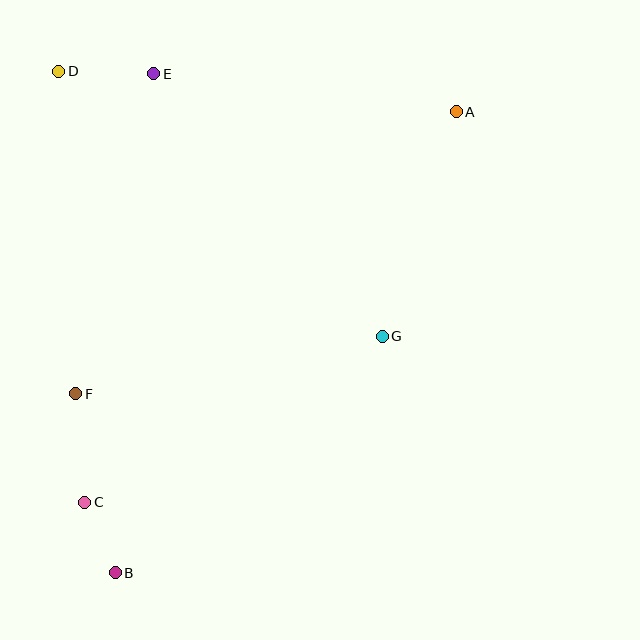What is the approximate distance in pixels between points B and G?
The distance between B and G is approximately 357 pixels.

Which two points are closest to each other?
Points B and C are closest to each other.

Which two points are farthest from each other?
Points A and B are farthest from each other.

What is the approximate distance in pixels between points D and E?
The distance between D and E is approximately 95 pixels.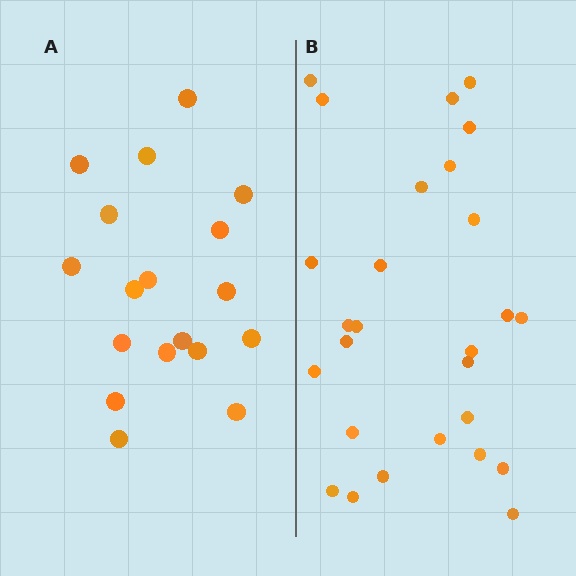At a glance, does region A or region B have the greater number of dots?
Region B (the right region) has more dots.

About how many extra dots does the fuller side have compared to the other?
Region B has roughly 8 or so more dots than region A.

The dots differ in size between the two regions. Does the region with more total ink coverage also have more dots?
No. Region A has more total ink coverage because its dots are larger, but region B actually contains more individual dots. Total area can be misleading — the number of items is what matters here.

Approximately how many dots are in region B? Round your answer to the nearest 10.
About 30 dots. (The exact count is 27, which rounds to 30.)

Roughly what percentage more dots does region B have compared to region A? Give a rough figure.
About 50% more.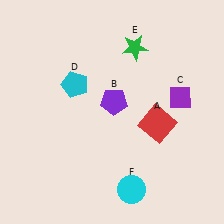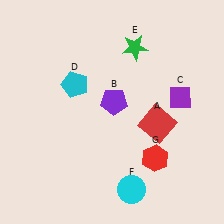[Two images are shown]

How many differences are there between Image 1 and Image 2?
There is 1 difference between the two images.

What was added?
A red hexagon (G) was added in Image 2.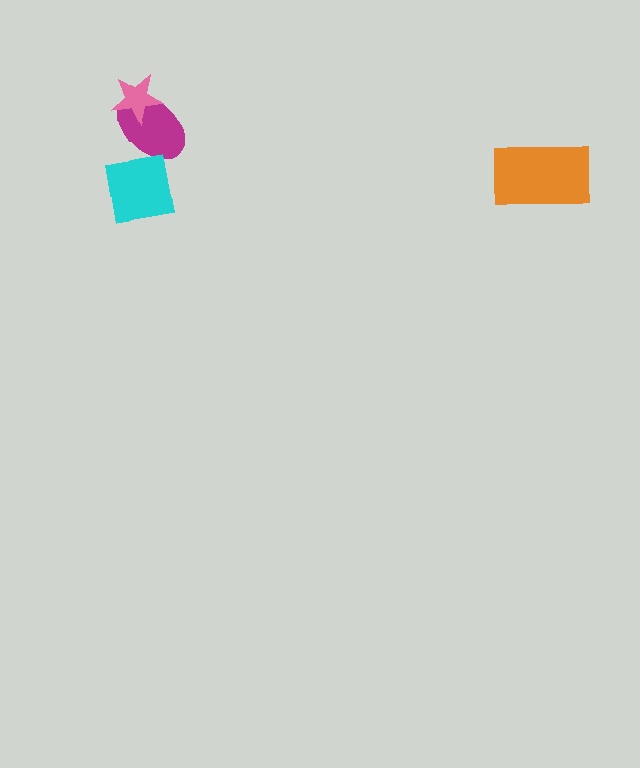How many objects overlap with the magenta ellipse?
2 objects overlap with the magenta ellipse.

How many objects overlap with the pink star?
1 object overlaps with the pink star.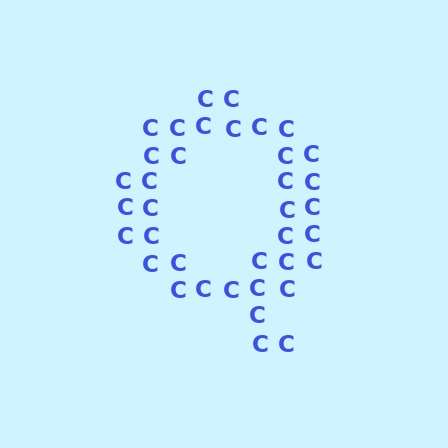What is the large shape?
The large shape is the letter Q.